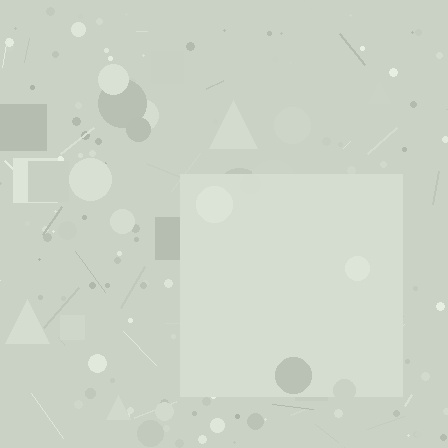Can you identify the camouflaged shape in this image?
The camouflaged shape is a square.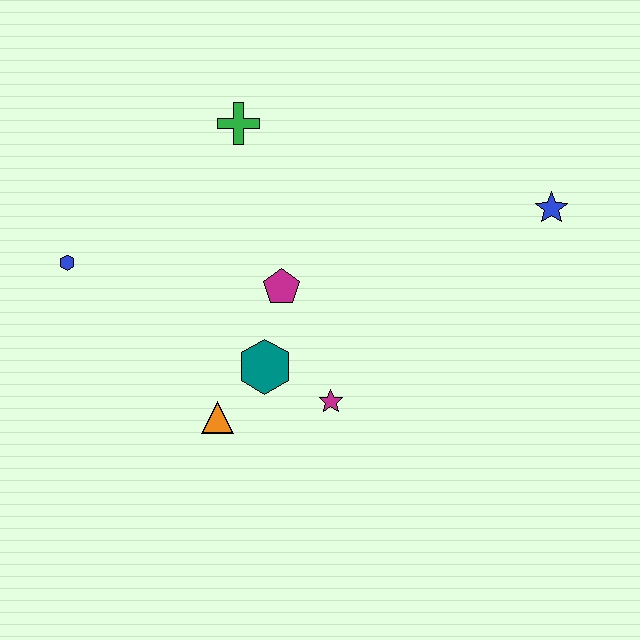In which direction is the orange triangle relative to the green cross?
The orange triangle is below the green cross.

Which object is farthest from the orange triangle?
The blue star is farthest from the orange triangle.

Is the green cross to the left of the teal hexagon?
Yes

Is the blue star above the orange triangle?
Yes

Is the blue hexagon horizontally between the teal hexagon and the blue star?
No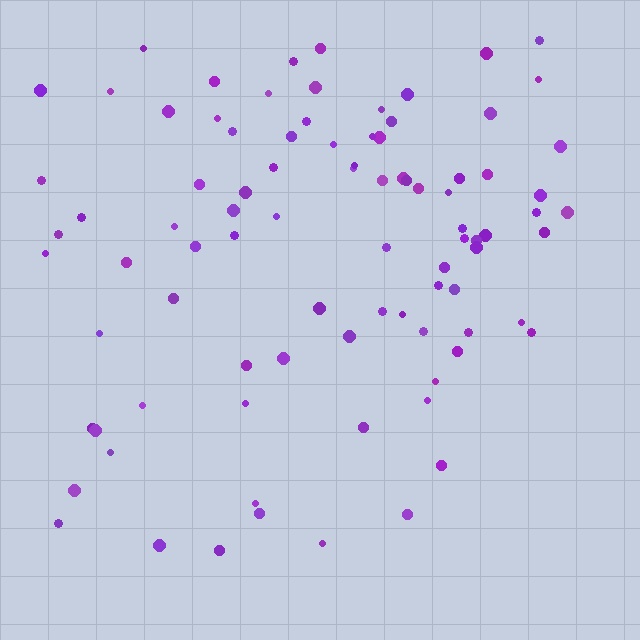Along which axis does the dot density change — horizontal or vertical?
Vertical.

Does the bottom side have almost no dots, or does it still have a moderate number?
Still a moderate number, just noticeably fewer than the top.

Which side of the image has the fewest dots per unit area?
The bottom.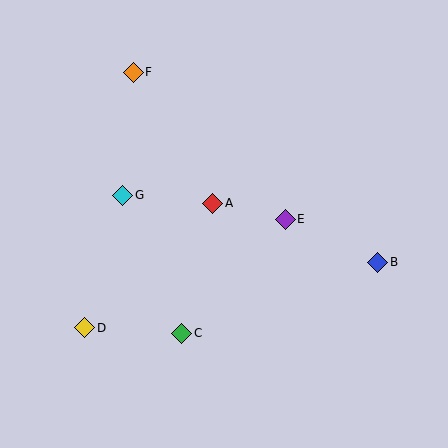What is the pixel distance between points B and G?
The distance between B and G is 264 pixels.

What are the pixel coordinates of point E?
Point E is at (285, 219).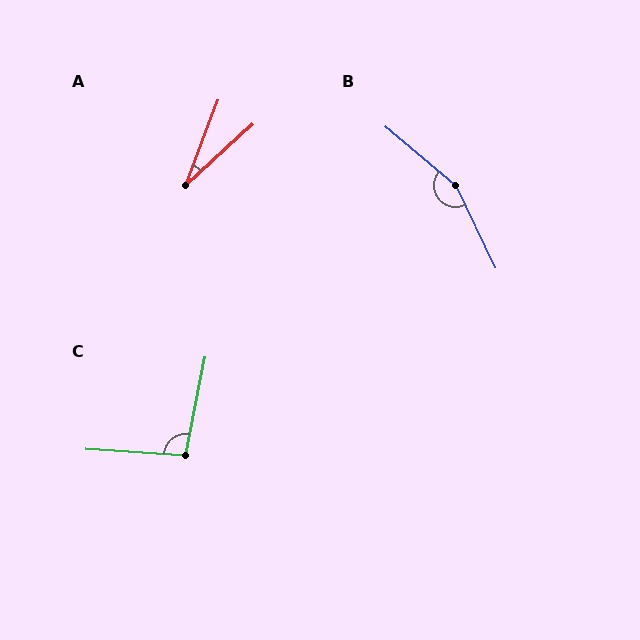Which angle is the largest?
B, at approximately 156 degrees.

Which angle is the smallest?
A, at approximately 27 degrees.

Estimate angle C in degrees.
Approximately 98 degrees.